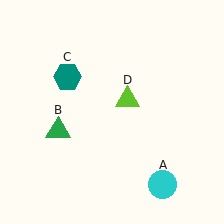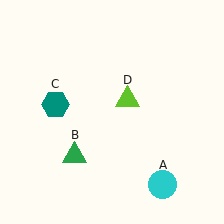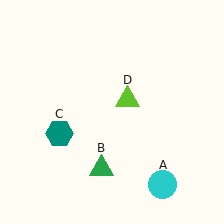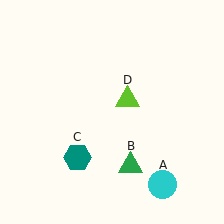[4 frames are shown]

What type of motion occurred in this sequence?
The green triangle (object B), teal hexagon (object C) rotated counterclockwise around the center of the scene.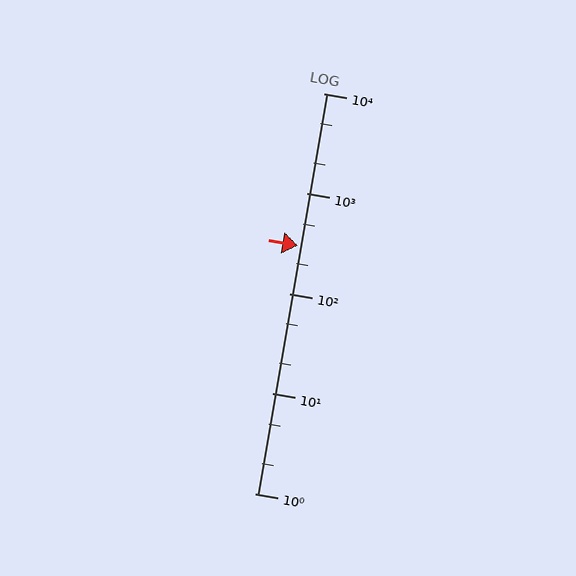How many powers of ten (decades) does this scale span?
The scale spans 4 decades, from 1 to 10000.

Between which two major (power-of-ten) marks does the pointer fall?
The pointer is between 100 and 1000.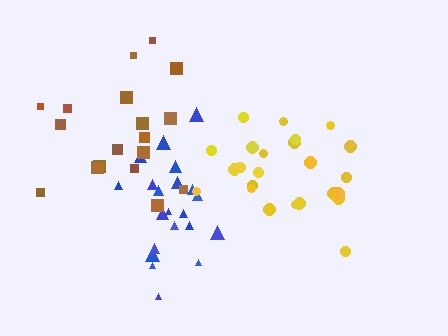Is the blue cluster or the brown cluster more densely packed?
Blue.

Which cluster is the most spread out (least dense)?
Brown.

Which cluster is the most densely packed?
Blue.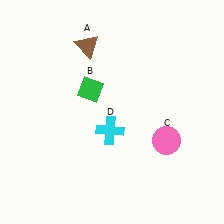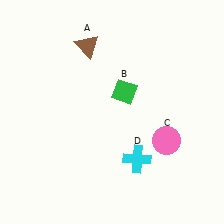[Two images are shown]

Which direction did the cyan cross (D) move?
The cyan cross (D) moved down.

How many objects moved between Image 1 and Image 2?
2 objects moved between the two images.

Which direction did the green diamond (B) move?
The green diamond (B) moved right.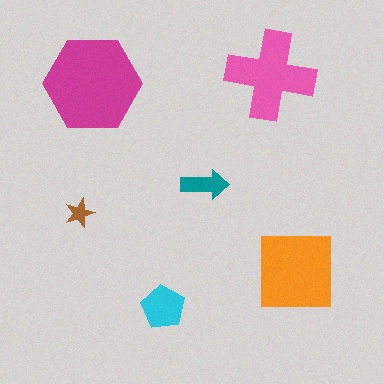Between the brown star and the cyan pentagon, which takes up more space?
The cyan pentagon.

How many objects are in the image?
There are 6 objects in the image.